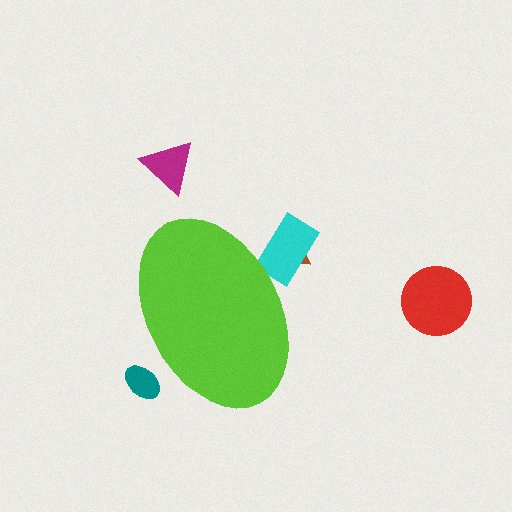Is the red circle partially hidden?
No, the red circle is fully visible.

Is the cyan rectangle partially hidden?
Yes, the cyan rectangle is partially hidden behind the lime ellipse.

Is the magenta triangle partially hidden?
No, the magenta triangle is fully visible.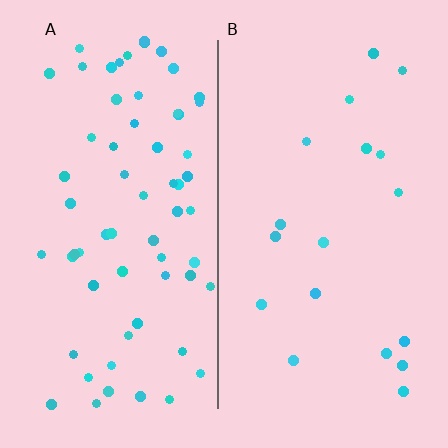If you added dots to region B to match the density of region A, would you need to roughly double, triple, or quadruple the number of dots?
Approximately quadruple.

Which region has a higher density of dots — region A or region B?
A (the left).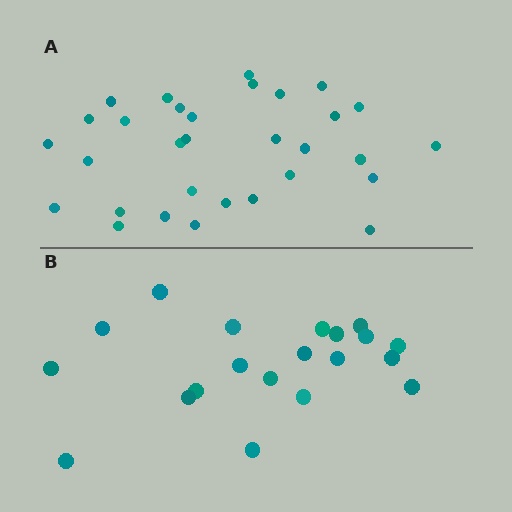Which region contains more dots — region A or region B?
Region A (the top region) has more dots.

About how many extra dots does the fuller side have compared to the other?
Region A has roughly 12 or so more dots than region B.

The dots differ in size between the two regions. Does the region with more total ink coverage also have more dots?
No. Region B has more total ink coverage because its dots are larger, but region A actually contains more individual dots. Total area can be misleading — the number of items is what matters here.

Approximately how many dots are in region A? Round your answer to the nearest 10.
About 30 dots. (The exact count is 31, which rounds to 30.)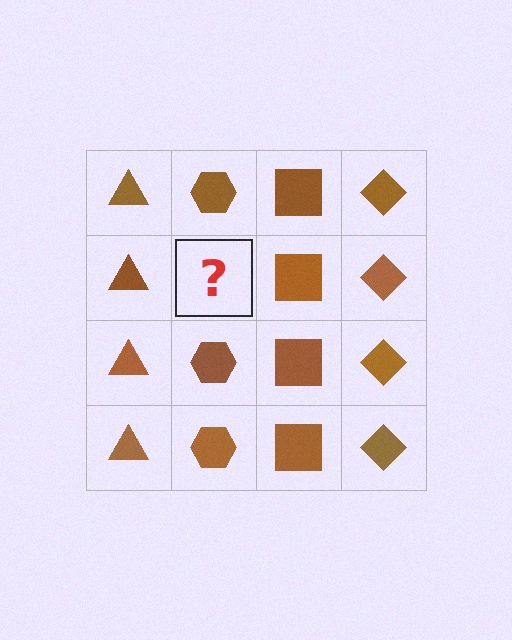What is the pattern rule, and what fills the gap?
The rule is that each column has a consistent shape. The gap should be filled with a brown hexagon.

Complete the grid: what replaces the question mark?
The question mark should be replaced with a brown hexagon.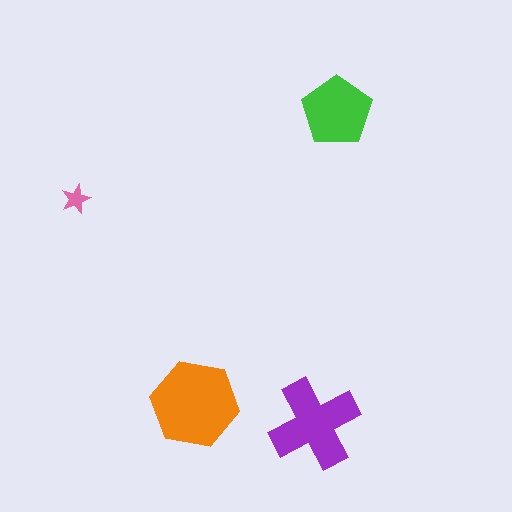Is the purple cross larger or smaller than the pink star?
Larger.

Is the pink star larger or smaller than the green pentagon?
Smaller.